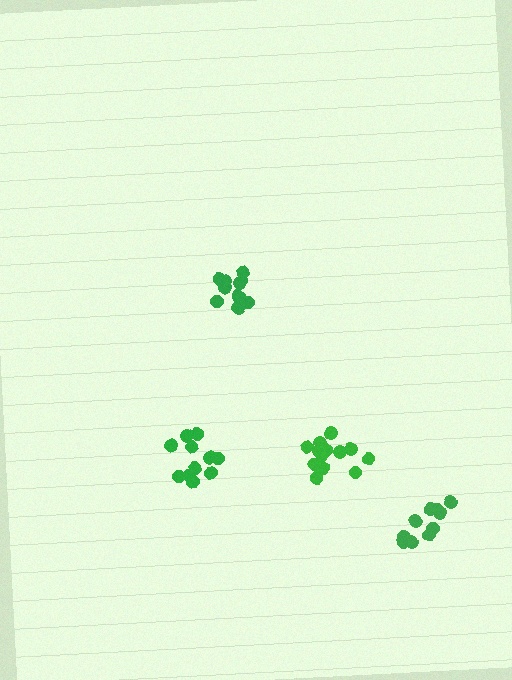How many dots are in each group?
Group 1: 12 dots, Group 2: 10 dots, Group 3: 11 dots, Group 4: 14 dots (47 total).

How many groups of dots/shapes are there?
There are 4 groups.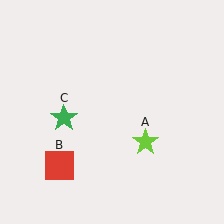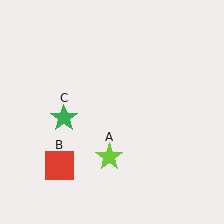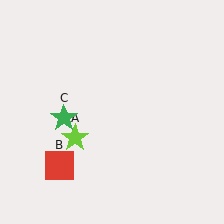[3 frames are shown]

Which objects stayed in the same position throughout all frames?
Red square (object B) and green star (object C) remained stationary.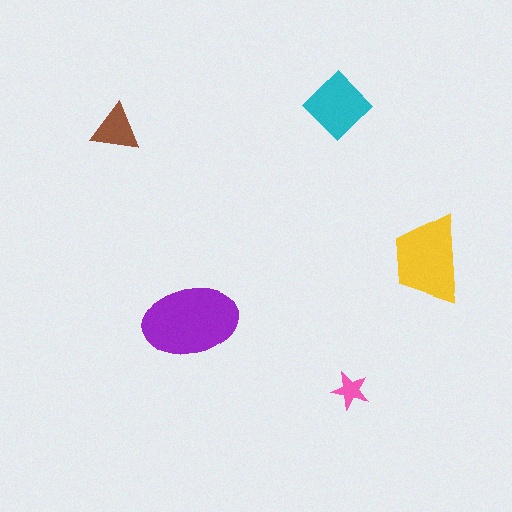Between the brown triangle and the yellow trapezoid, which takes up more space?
The yellow trapezoid.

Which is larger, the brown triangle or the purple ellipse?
The purple ellipse.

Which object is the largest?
The purple ellipse.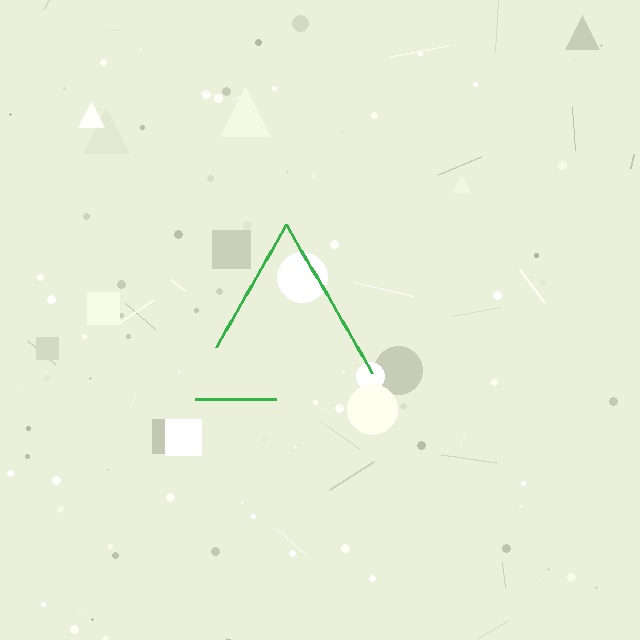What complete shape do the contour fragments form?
The contour fragments form a triangle.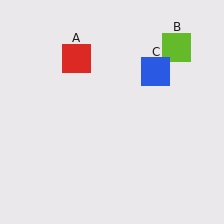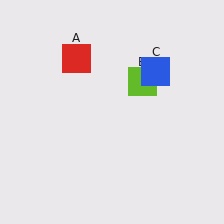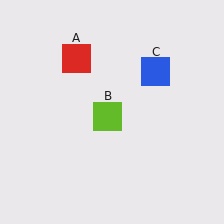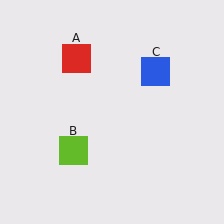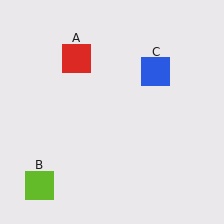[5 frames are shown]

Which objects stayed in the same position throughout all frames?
Red square (object A) and blue square (object C) remained stationary.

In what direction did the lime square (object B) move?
The lime square (object B) moved down and to the left.